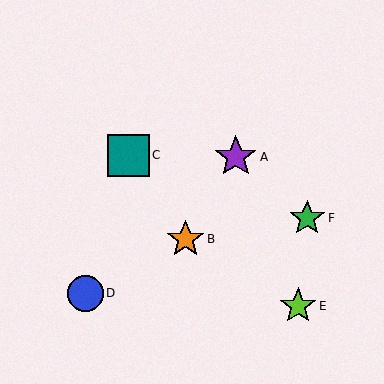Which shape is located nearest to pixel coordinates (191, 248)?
The orange star (labeled B) at (185, 239) is nearest to that location.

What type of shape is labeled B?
Shape B is an orange star.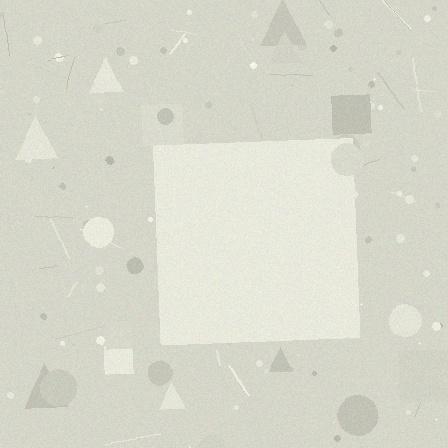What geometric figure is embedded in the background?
A square is embedded in the background.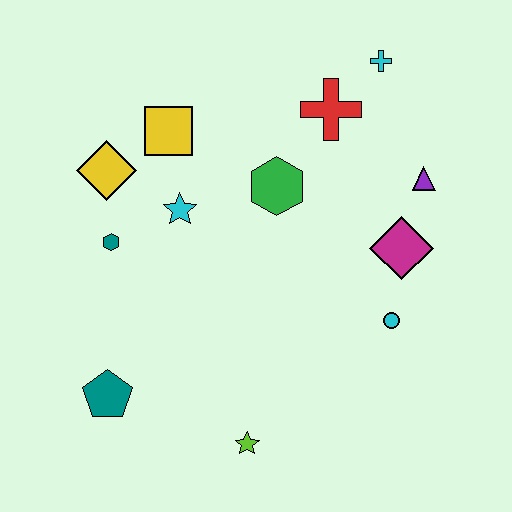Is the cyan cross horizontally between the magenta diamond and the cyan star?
Yes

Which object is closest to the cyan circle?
The magenta diamond is closest to the cyan circle.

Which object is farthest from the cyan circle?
The yellow diamond is farthest from the cyan circle.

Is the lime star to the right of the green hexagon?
No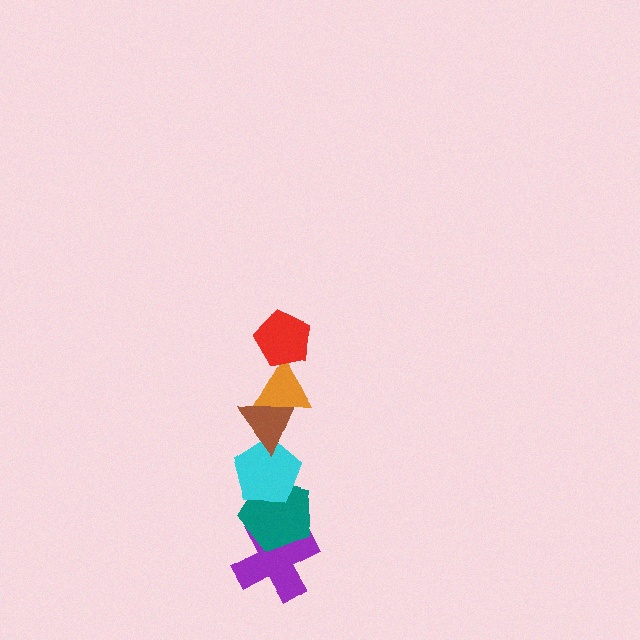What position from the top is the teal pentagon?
The teal pentagon is 5th from the top.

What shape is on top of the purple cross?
The teal pentagon is on top of the purple cross.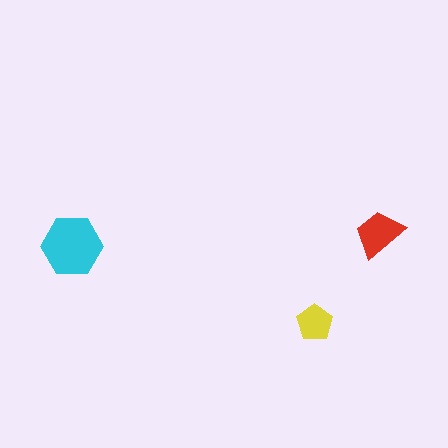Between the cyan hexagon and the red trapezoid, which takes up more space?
The cyan hexagon.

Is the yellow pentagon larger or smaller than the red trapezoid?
Smaller.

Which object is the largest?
The cyan hexagon.